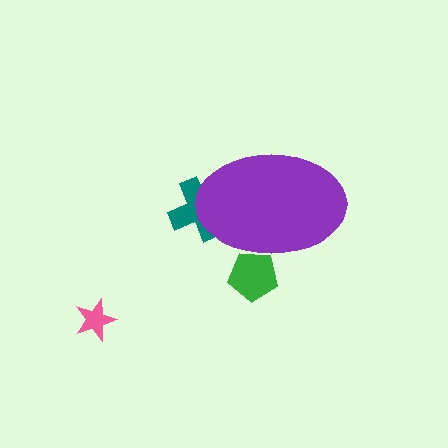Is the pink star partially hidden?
No, the pink star is fully visible.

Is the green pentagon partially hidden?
Yes, the green pentagon is partially hidden behind the purple ellipse.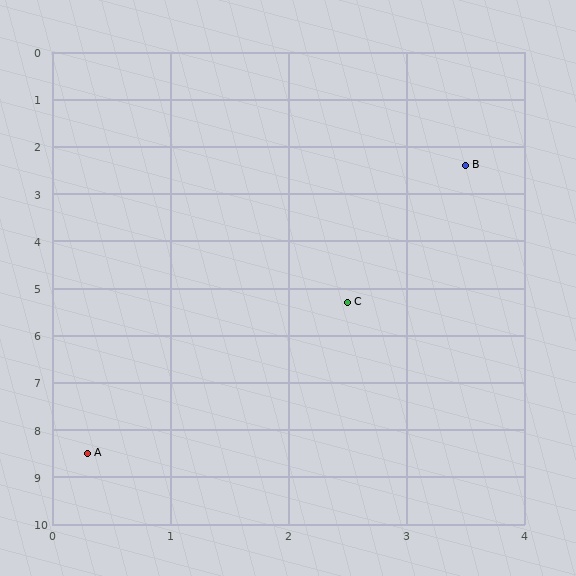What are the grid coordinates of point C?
Point C is at approximately (2.5, 5.3).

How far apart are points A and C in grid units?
Points A and C are about 3.9 grid units apart.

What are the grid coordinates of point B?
Point B is at approximately (3.5, 2.4).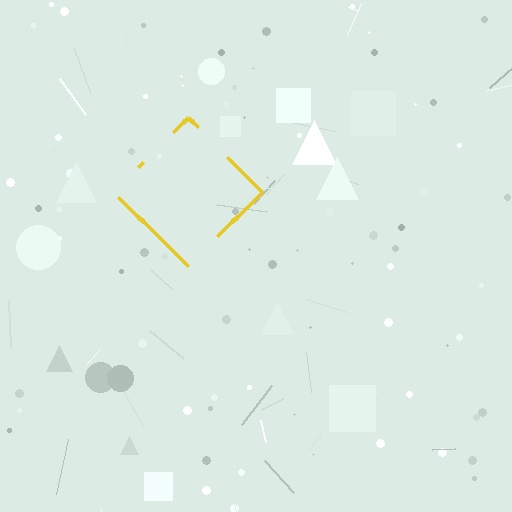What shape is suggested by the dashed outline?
The dashed outline suggests a diamond.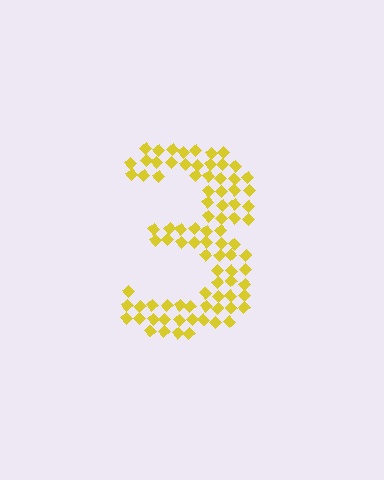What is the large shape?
The large shape is the digit 3.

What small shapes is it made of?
It is made of small diamonds.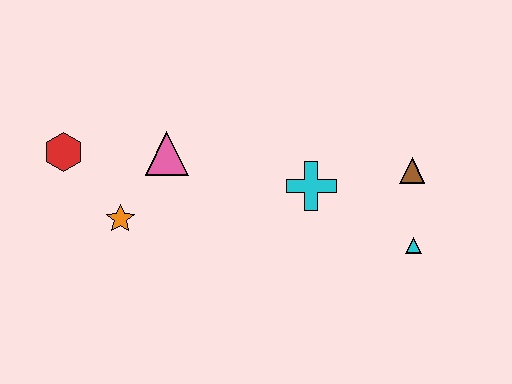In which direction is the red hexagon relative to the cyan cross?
The red hexagon is to the left of the cyan cross.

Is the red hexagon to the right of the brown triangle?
No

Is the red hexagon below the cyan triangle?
No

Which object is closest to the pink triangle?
The orange star is closest to the pink triangle.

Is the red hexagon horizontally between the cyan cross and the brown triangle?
No